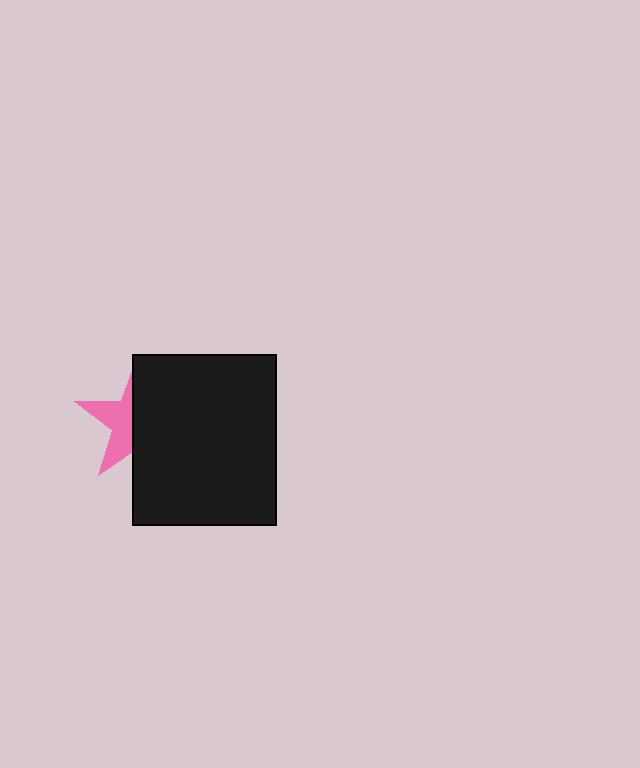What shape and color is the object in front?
The object in front is a black rectangle.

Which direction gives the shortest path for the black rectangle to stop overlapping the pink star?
Moving right gives the shortest separation.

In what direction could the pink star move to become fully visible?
The pink star could move left. That would shift it out from behind the black rectangle entirely.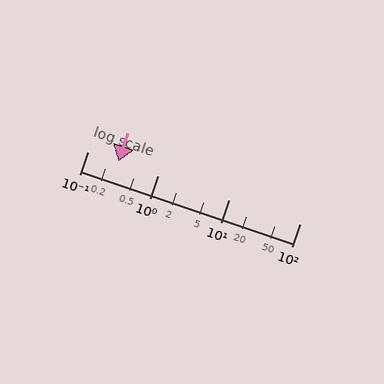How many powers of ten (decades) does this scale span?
The scale spans 3 decades, from 0.1 to 100.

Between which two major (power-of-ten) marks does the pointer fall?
The pointer is between 0.1 and 1.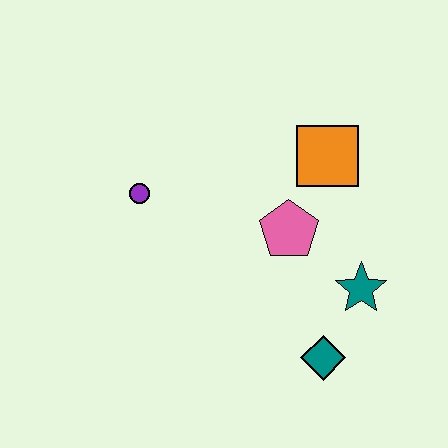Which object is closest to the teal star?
The teal diamond is closest to the teal star.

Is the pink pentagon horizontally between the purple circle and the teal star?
Yes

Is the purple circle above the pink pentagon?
Yes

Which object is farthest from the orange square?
The teal diamond is farthest from the orange square.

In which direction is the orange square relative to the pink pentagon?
The orange square is above the pink pentagon.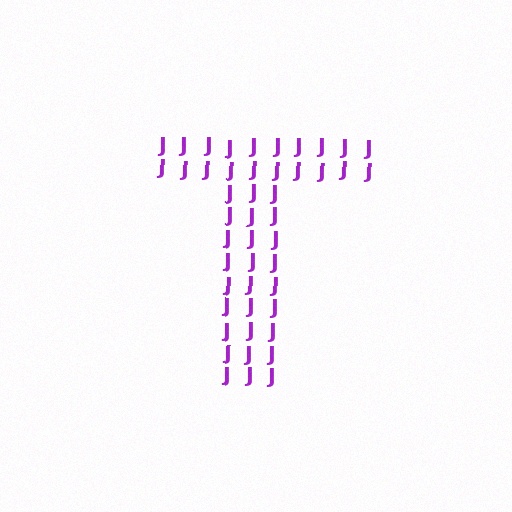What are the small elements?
The small elements are letter J's.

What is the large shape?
The large shape is the letter T.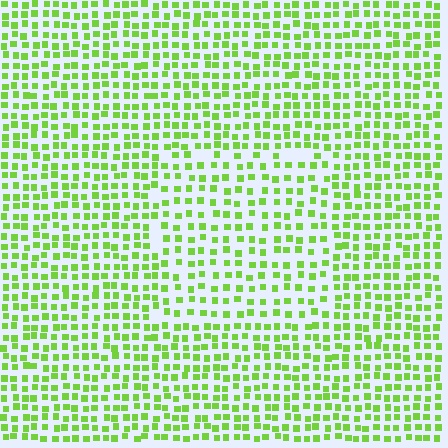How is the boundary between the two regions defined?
The boundary is defined by a change in element density (approximately 1.5x ratio). All elements are the same color, size, and shape.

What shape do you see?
I see a rectangle.